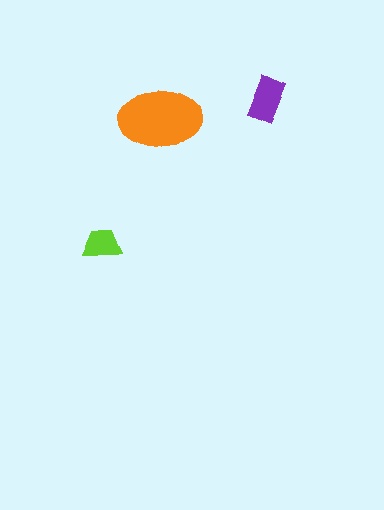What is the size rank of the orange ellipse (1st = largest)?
1st.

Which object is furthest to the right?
The purple rectangle is rightmost.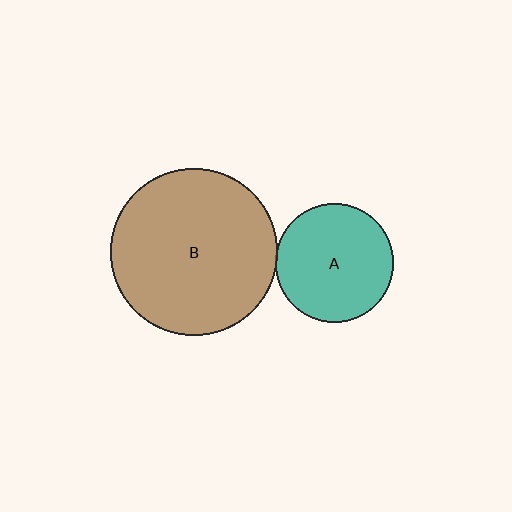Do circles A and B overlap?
Yes.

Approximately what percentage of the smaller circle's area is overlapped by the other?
Approximately 5%.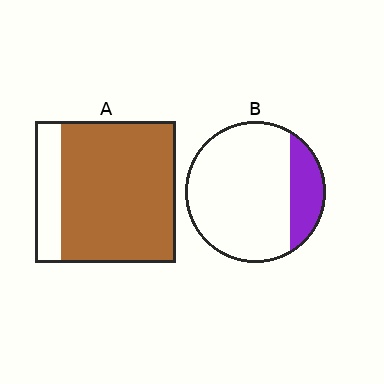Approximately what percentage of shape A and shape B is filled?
A is approximately 80% and B is approximately 20%.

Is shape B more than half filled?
No.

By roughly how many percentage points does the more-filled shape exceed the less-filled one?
By roughly 60 percentage points (A over B).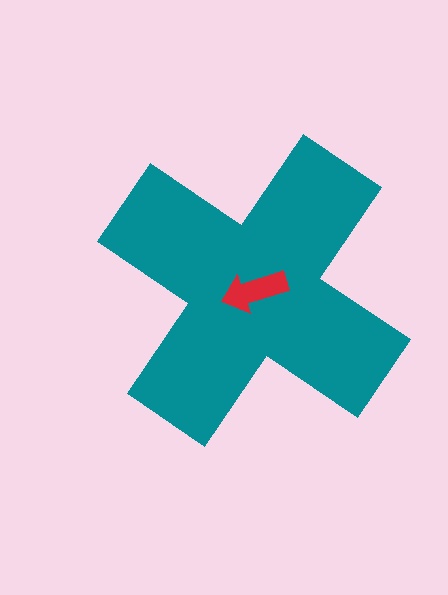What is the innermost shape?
The red arrow.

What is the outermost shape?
The teal cross.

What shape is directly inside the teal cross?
The red arrow.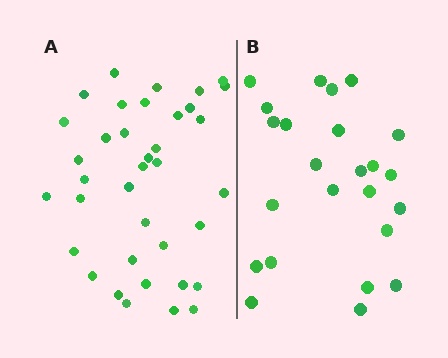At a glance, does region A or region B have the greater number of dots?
Region A (the left region) has more dots.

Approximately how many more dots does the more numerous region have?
Region A has approximately 15 more dots than region B.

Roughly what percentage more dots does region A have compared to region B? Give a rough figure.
About 55% more.